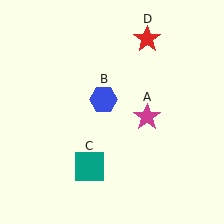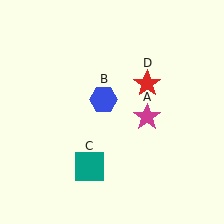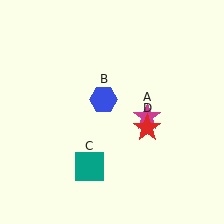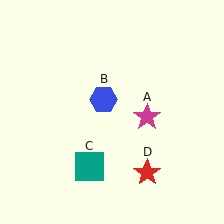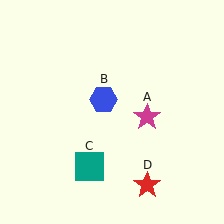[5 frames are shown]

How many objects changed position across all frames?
1 object changed position: red star (object D).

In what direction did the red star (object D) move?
The red star (object D) moved down.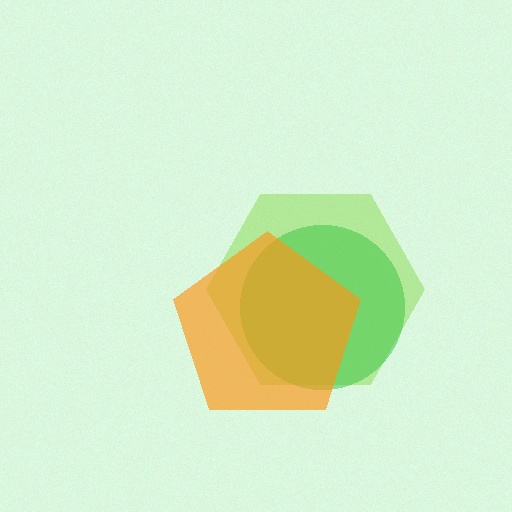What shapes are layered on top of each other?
The layered shapes are: a lime hexagon, a green circle, an orange pentagon.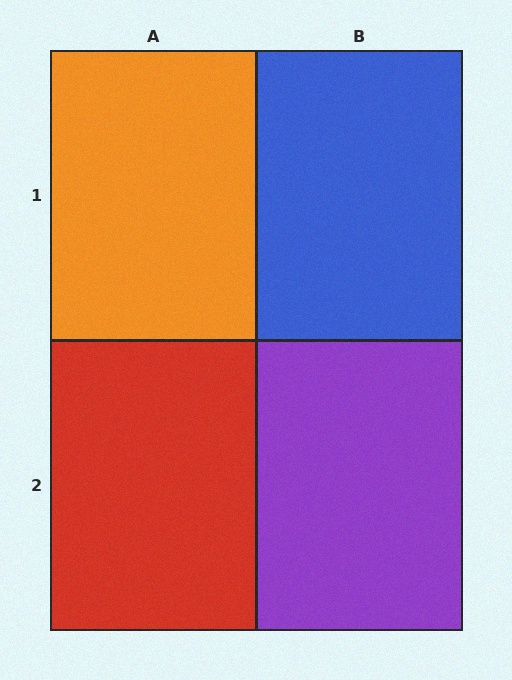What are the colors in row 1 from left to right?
Orange, blue.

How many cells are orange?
1 cell is orange.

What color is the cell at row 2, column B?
Purple.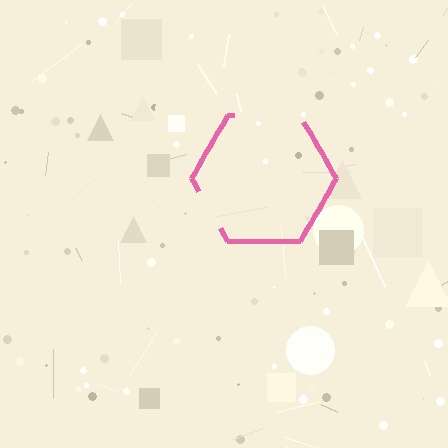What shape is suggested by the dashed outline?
The dashed outline suggests a hexagon.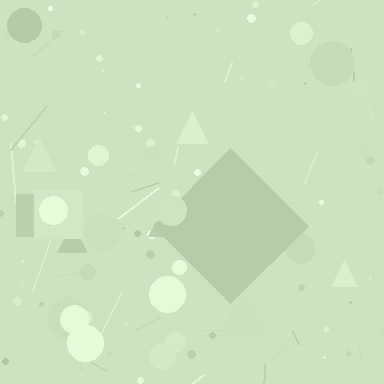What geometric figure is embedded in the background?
A diamond is embedded in the background.